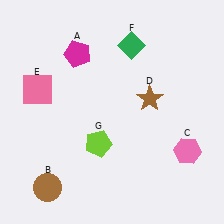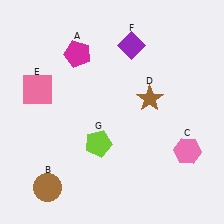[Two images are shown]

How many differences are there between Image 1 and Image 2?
There is 1 difference between the two images.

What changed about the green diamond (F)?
In Image 1, F is green. In Image 2, it changed to purple.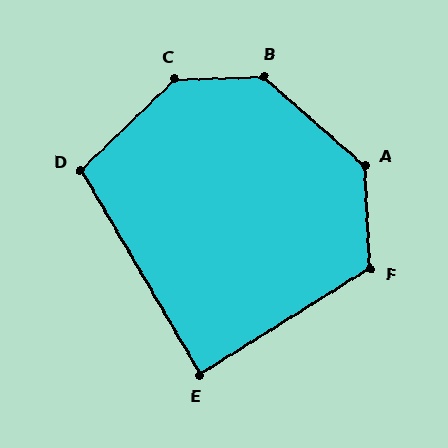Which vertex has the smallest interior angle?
E, at approximately 88 degrees.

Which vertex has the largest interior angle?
C, at approximately 138 degrees.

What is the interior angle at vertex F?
Approximately 119 degrees (obtuse).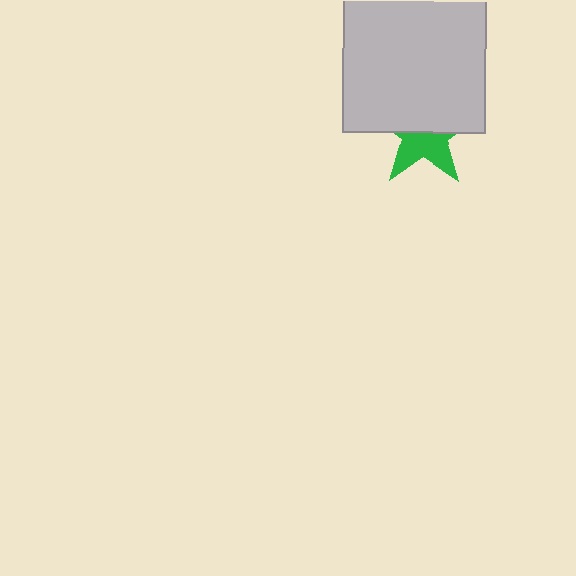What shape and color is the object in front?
The object in front is a light gray square.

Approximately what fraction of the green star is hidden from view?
Roughly 53% of the green star is hidden behind the light gray square.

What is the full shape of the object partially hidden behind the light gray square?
The partially hidden object is a green star.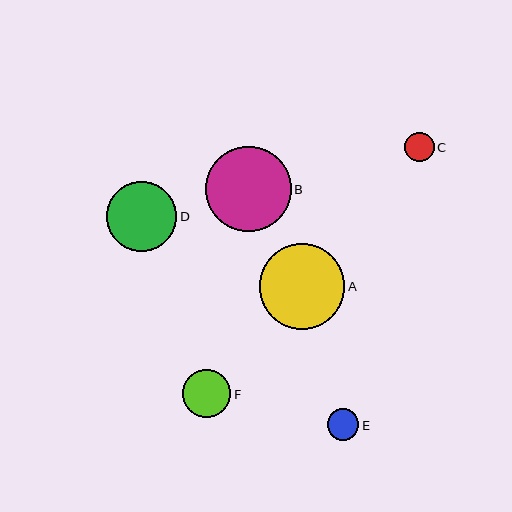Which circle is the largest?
Circle A is the largest with a size of approximately 86 pixels.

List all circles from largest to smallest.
From largest to smallest: A, B, D, F, E, C.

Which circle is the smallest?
Circle C is the smallest with a size of approximately 29 pixels.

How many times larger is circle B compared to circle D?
Circle B is approximately 1.2 times the size of circle D.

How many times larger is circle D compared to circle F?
Circle D is approximately 1.5 times the size of circle F.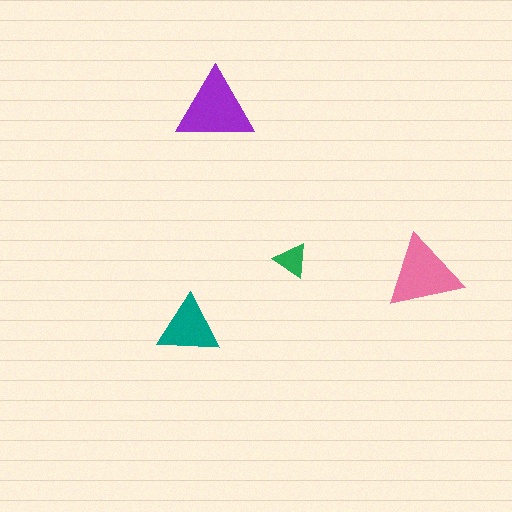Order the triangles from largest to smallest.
the purple one, the pink one, the teal one, the green one.